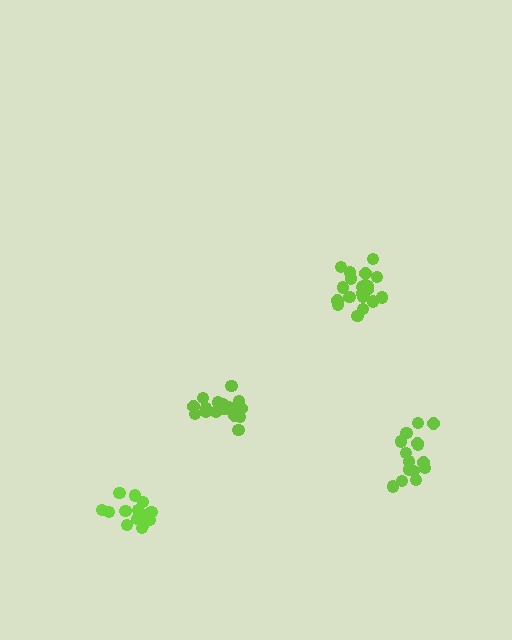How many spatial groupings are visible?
There are 4 spatial groupings.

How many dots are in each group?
Group 1: 17 dots, Group 2: 20 dots, Group 3: 14 dots, Group 4: 15 dots (66 total).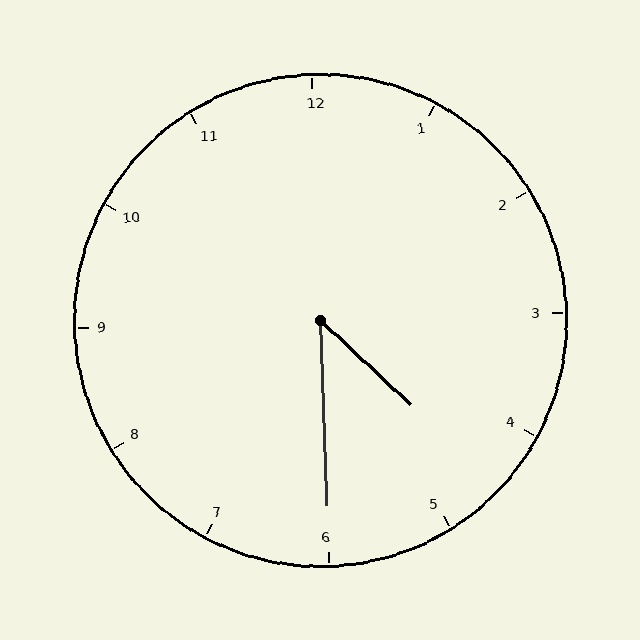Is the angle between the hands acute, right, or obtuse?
It is acute.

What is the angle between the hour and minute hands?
Approximately 45 degrees.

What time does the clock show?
4:30.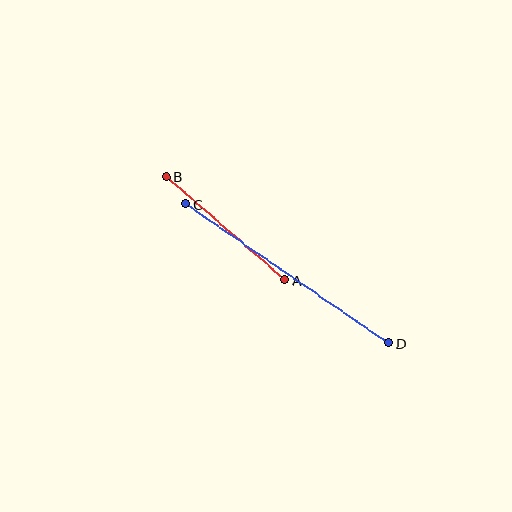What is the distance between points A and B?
The distance is approximately 158 pixels.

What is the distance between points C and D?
The distance is approximately 246 pixels.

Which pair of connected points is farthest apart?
Points C and D are farthest apart.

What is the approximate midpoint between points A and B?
The midpoint is at approximately (226, 228) pixels.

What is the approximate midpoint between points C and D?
The midpoint is at approximately (287, 274) pixels.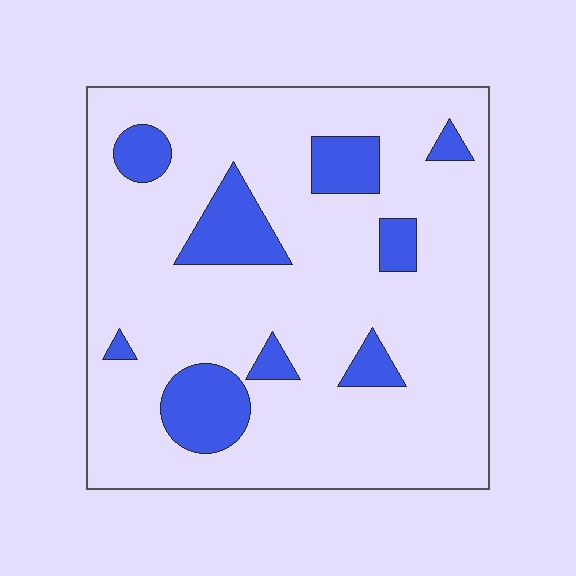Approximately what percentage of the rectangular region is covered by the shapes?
Approximately 15%.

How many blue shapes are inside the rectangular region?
9.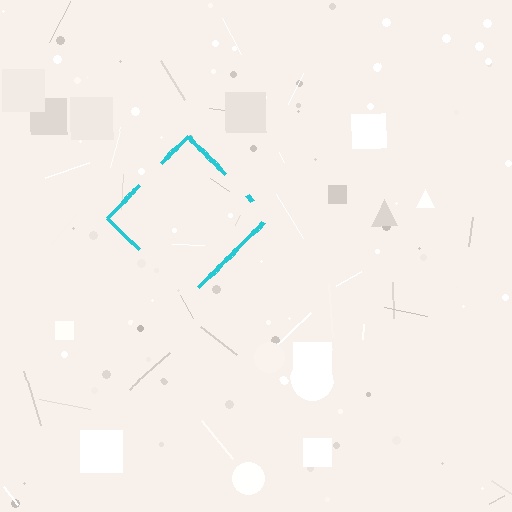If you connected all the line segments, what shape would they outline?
They would outline a diamond.